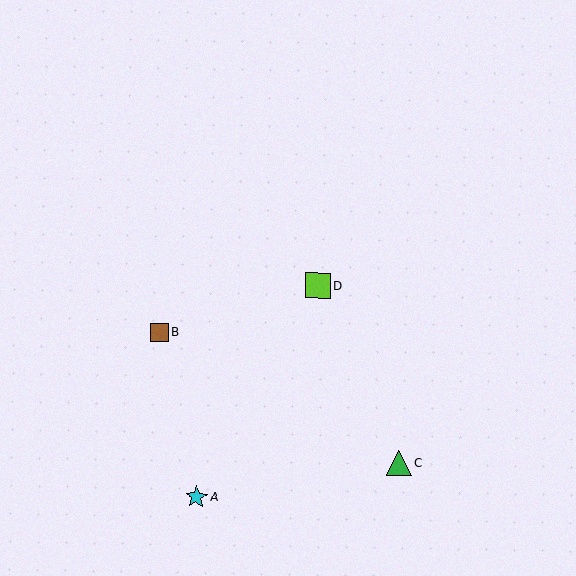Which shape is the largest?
The lime square (labeled D) is the largest.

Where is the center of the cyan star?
The center of the cyan star is at (196, 497).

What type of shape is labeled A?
Shape A is a cyan star.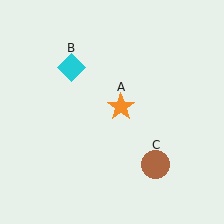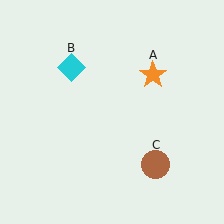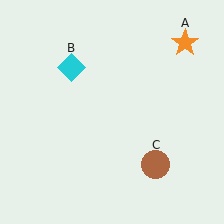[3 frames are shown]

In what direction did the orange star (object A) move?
The orange star (object A) moved up and to the right.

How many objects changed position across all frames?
1 object changed position: orange star (object A).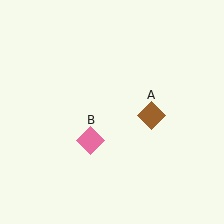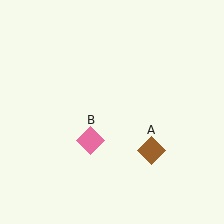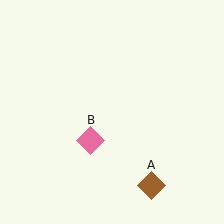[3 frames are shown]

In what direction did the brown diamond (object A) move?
The brown diamond (object A) moved down.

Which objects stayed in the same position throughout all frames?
Pink diamond (object B) remained stationary.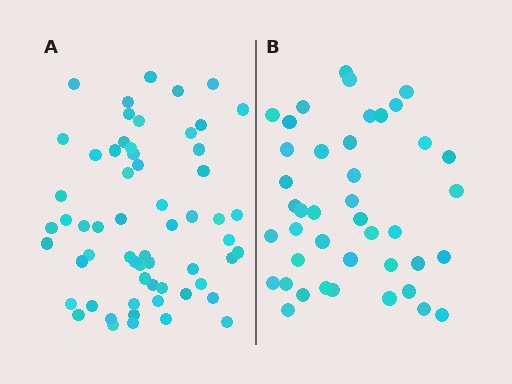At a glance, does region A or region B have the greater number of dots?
Region A (the left region) has more dots.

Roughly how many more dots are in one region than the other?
Region A has approximately 20 more dots than region B.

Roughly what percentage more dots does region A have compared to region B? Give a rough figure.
About 45% more.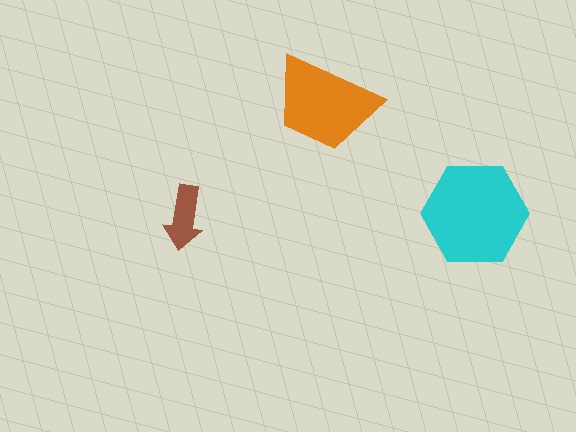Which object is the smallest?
The brown arrow.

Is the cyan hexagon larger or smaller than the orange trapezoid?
Larger.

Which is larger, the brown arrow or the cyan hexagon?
The cyan hexagon.